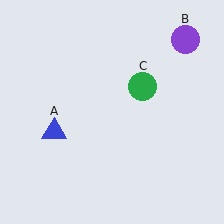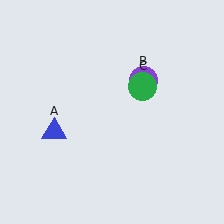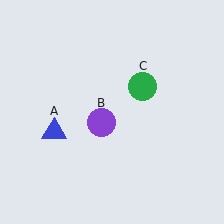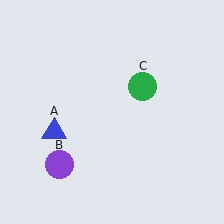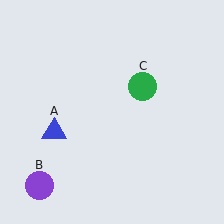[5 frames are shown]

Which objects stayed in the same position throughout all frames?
Blue triangle (object A) and green circle (object C) remained stationary.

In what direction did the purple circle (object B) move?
The purple circle (object B) moved down and to the left.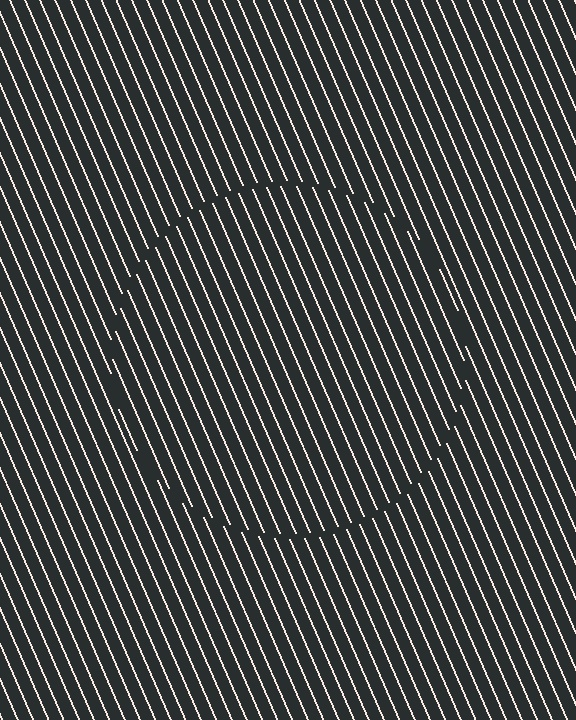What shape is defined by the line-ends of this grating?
An illusory circle. The interior of the shape contains the same grating, shifted by half a period — the contour is defined by the phase discontinuity where line-ends from the inner and outer gratings abut.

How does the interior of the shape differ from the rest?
The interior of the shape contains the same grating, shifted by half a period — the contour is defined by the phase discontinuity where line-ends from the inner and outer gratings abut.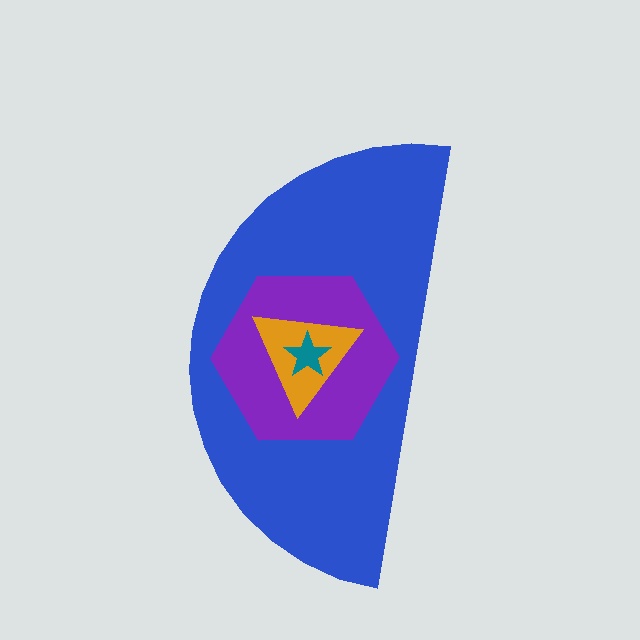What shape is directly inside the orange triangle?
The teal star.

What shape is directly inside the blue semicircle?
The purple hexagon.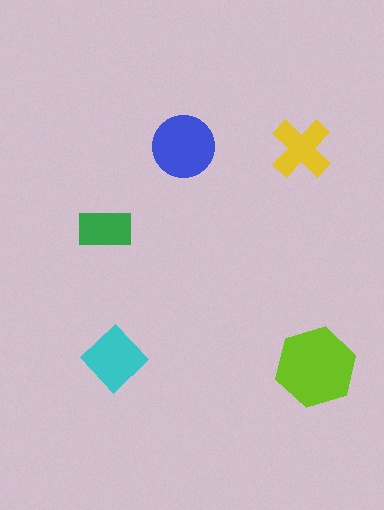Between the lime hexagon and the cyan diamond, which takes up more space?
The lime hexagon.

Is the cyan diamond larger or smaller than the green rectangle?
Larger.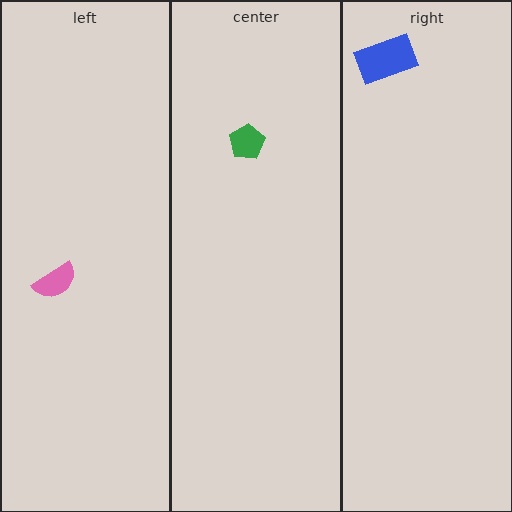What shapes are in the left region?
The pink semicircle.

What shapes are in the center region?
The green pentagon.